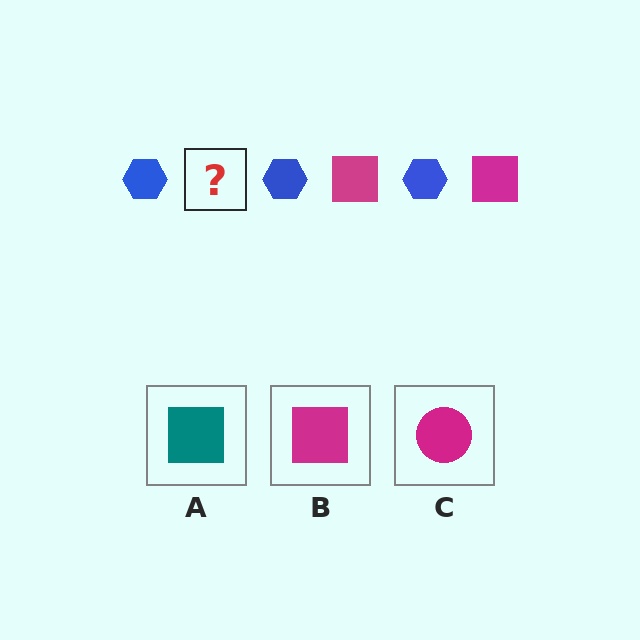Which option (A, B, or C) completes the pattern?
B.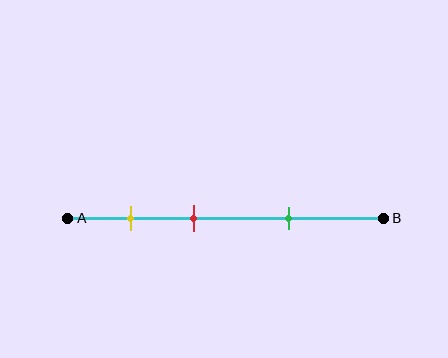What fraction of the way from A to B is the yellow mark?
The yellow mark is approximately 20% (0.2) of the way from A to B.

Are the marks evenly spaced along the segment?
Yes, the marks are approximately evenly spaced.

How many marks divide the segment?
There are 3 marks dividing the segment.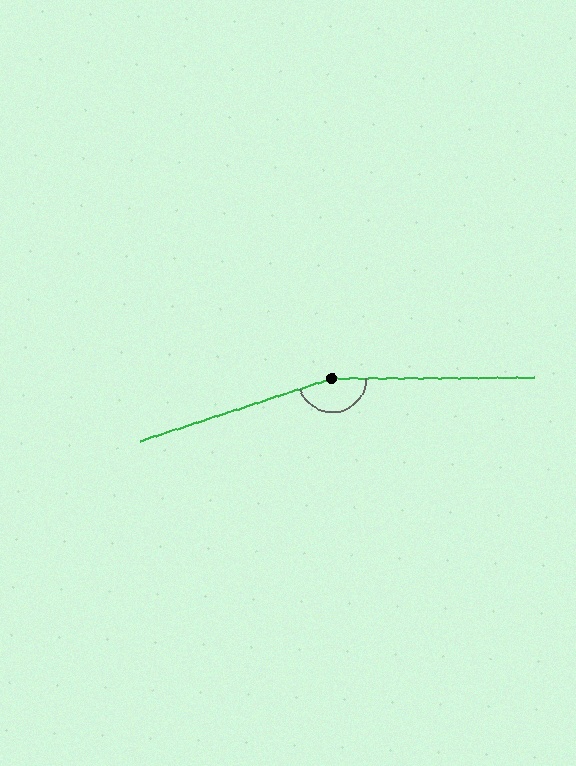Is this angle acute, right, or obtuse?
It is obtuse.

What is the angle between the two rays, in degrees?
Approximately 162 degrees.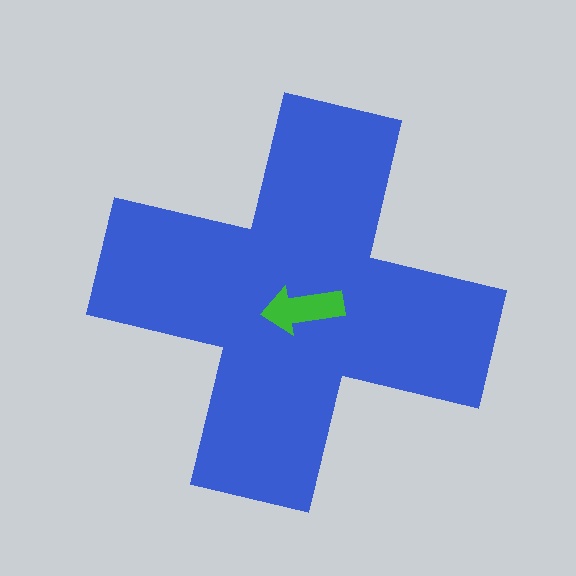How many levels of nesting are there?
2.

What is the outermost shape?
The blue cross.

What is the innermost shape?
The green arrow.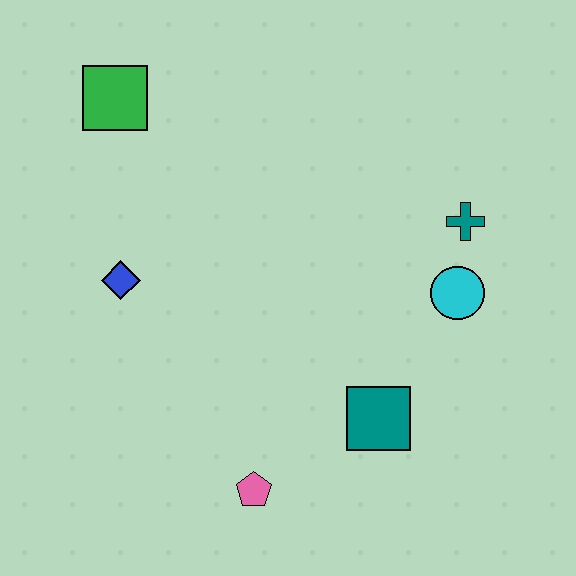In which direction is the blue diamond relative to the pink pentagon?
The blue diamond is above the pink pentagon.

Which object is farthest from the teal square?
The green square is farthest from the teal square.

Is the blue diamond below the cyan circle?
No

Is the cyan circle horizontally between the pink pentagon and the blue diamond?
No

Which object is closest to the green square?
The blue diamond is closest to the green square.